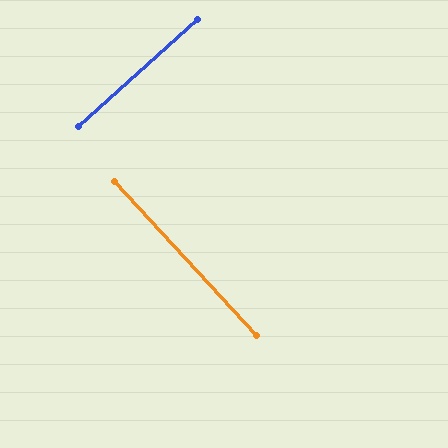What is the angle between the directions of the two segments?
Approximately 89 degrees.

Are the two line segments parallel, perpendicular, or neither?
Perpendicular — they meet at approximately 89°.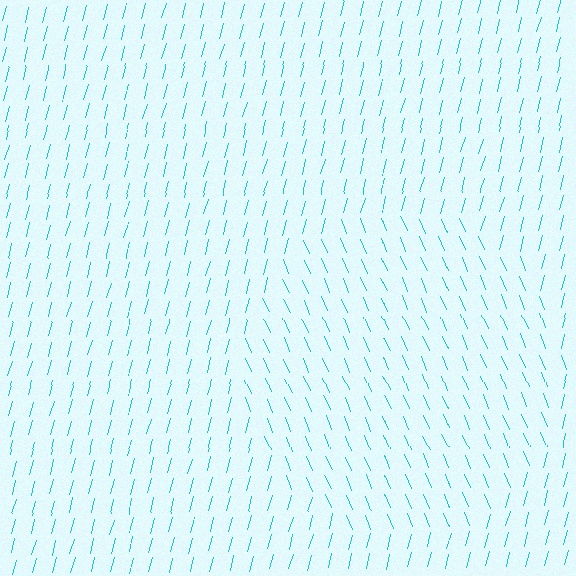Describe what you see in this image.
The image is filled with small cyan line segments. A circle region in the image has lines oriented differently from the surrounding lines, creating a visible texture boundary.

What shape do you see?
I see a circle.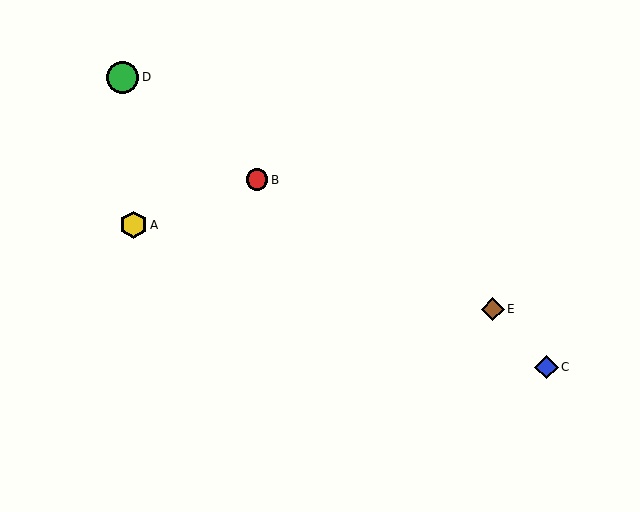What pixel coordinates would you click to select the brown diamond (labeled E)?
Click at (493, 309) to select the brown diamond E.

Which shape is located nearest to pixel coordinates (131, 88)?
The green circle (labeled D) at (122, 77) is nearest to that location.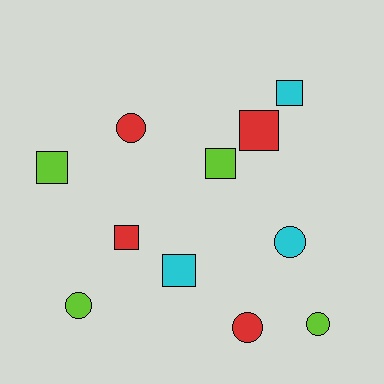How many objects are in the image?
There are 11 objects.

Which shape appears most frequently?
Square, with 6 objects.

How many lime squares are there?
There are 2 lime squares.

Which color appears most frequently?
Red, with 4 objects.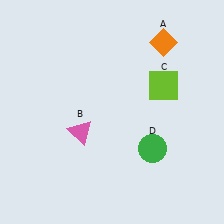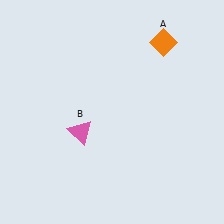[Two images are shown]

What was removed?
The green circle (D), the lime square (C) were removed in Image 2.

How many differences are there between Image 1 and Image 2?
There are 2 differences between the two images.